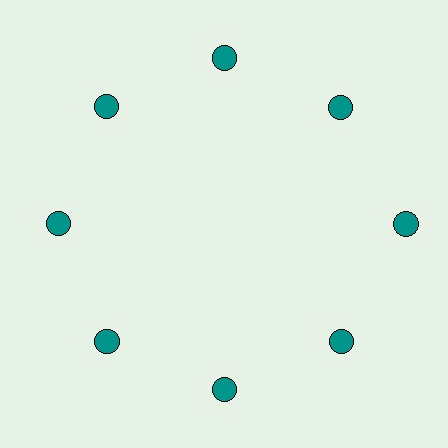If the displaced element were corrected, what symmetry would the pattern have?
It would have 8-fold rotational symmetry — the pattern would map onto itself every 45 degrees.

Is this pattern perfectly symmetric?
No. The 8 teal circles are arranged in a ring, but one element near the 3 o'clock position is pushed outward from the center, breaking the 8-fold rotational symmetry.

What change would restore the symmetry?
The symmetry would be restored by moving it inward, back onto the ring so that all 8 circles sit at equal angles and equal distance from the center.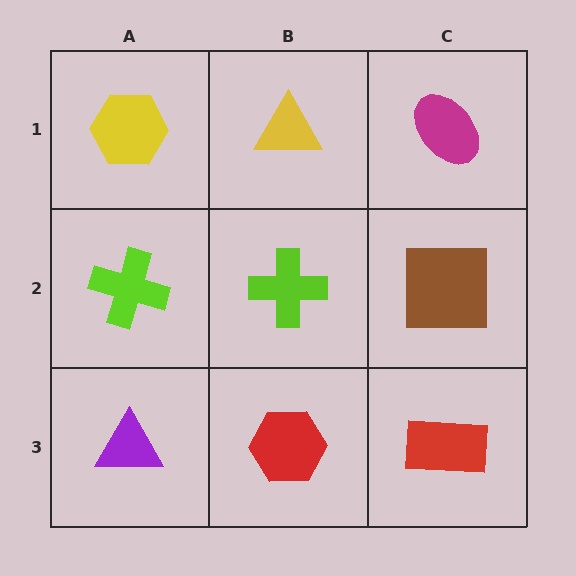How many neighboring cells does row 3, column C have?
2.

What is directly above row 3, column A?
A lime cross.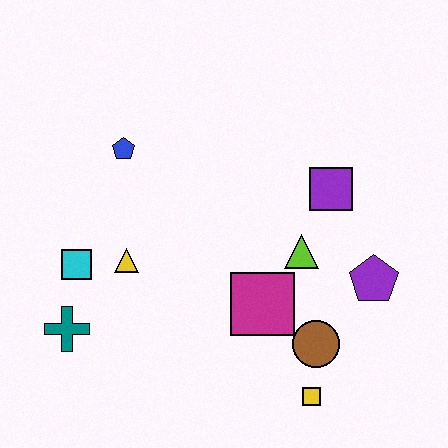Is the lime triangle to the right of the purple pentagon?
No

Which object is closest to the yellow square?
The brown circle is closest to the yellow square.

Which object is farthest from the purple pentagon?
The teal cross is farthest from the purple pentagon.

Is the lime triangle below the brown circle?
No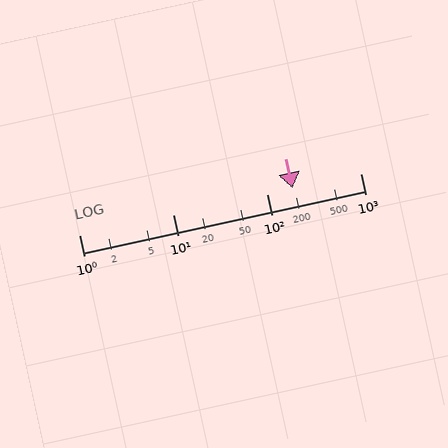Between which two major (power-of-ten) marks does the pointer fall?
The pointer is between 100 and 1000.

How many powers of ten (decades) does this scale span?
The scale spans 3 decades, from 1 to 1000.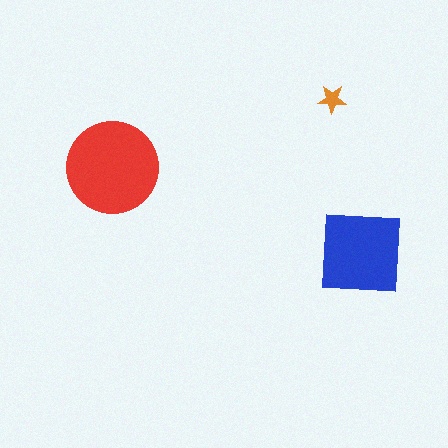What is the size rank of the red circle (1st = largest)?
1st.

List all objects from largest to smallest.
The red circle, the blue square, the orange star.